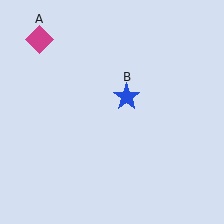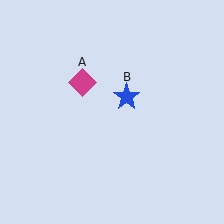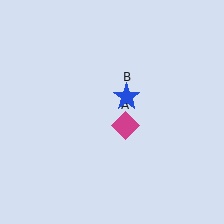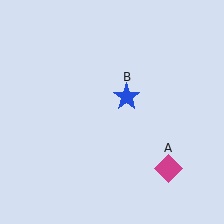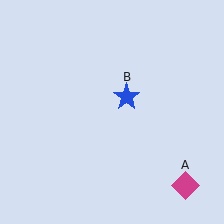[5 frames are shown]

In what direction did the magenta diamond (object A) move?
The magenta diamond (object A) moved down and to the right.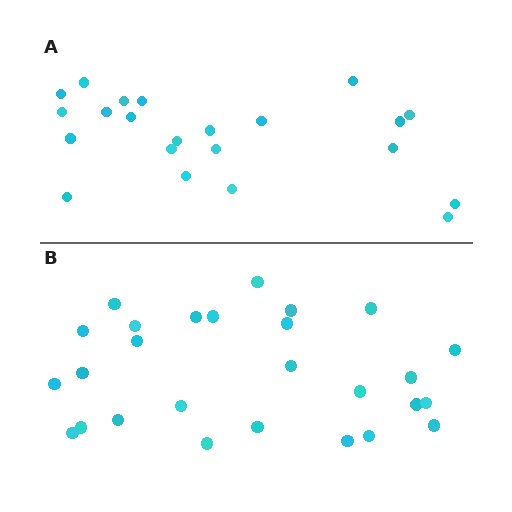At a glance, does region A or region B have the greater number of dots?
Region B (the bottom region) has more dots.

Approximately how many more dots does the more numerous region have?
Region B has about 5 more dots than region A.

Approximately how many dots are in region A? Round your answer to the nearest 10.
About 20 dots. (The exact count is 22, which rounds to 20.)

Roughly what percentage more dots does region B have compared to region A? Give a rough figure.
About 25% more.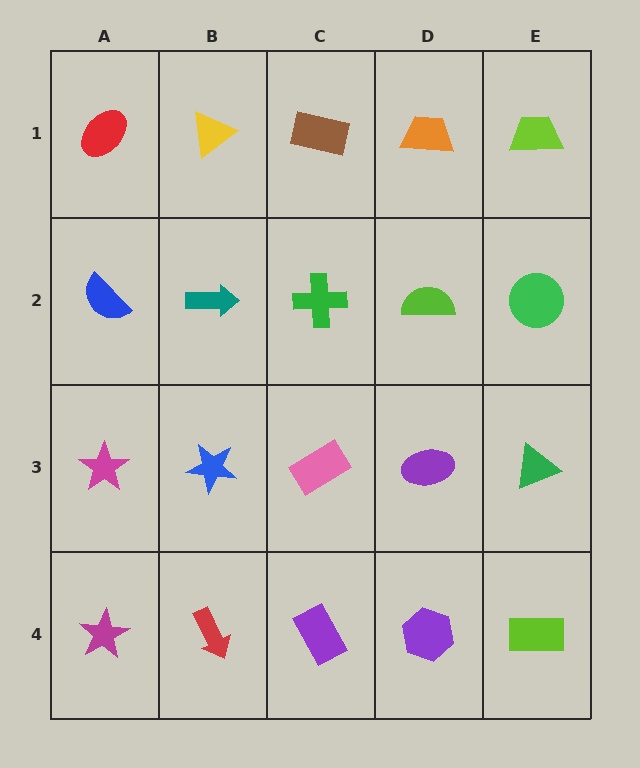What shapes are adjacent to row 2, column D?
An orange trapezoid (row 1, column D), a purple ellipse (row 3, column D), a green cross (row 2, column C), a green circle (row 2, column E).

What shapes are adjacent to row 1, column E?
A green circle (row 2, column E), an orange trapezoid (row 1, column D).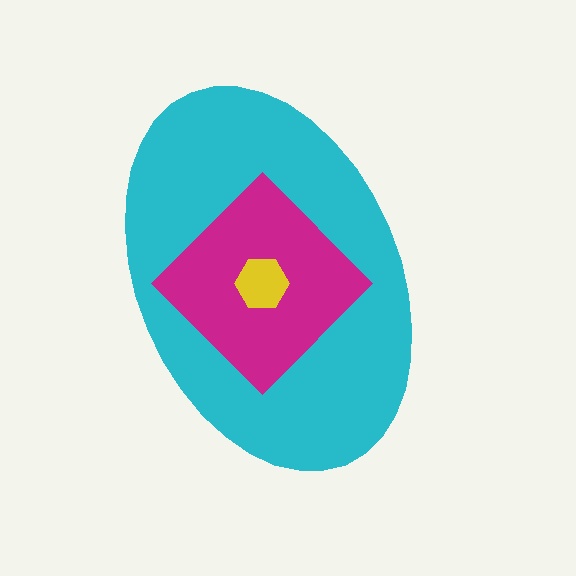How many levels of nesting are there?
3.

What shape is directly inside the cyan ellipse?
The magenta diamond.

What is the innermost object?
The yellow hexagon.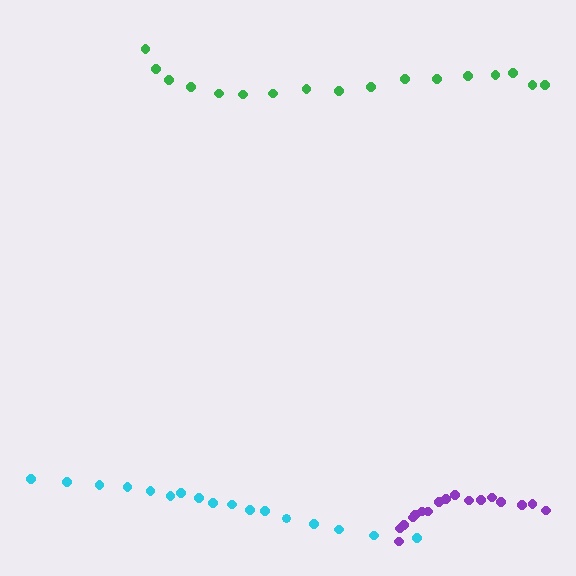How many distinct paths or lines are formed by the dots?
There are 3 distinct paths.